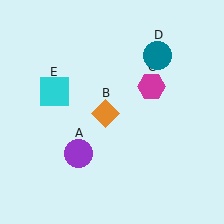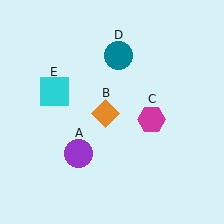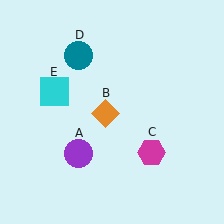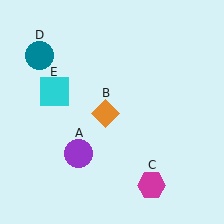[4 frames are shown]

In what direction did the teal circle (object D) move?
The teal circle (object D) moved left.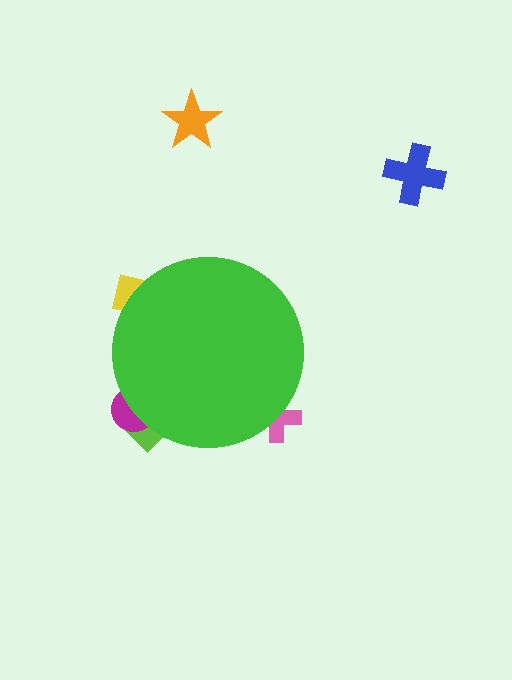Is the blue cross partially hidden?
No, the blue cross is fully visible.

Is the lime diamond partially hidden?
Yes, the lime diamond is partially hidden behind the green circle.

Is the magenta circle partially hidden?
Yes, the magenta circle is partially hidden behind the green circle.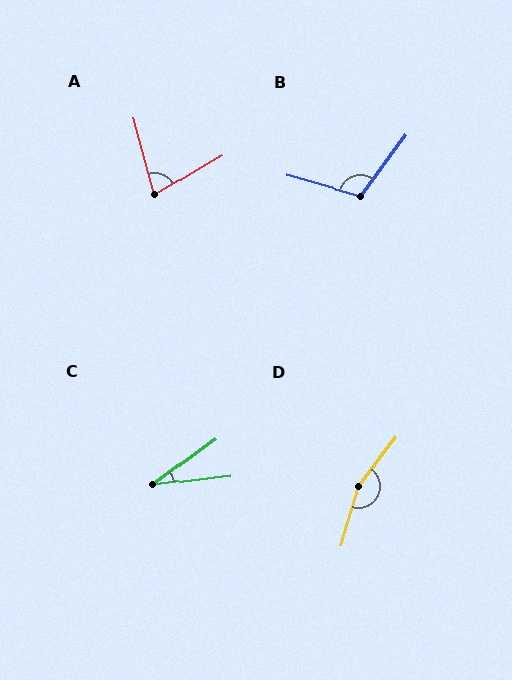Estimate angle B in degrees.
Approximately 111 degrees.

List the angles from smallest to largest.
C (29°), A (75°), B (111°), D (160°).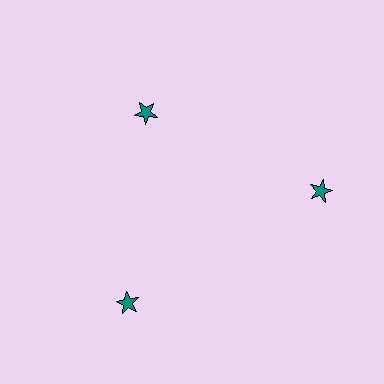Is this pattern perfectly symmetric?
No. The 3 teal stars are arranged in a ring, but one element near the 11 o'clock position is pulled inward toward the center, breaking the 3-fold rotational symmetry.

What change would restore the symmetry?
The symmetry would be restored by moving it outward, back onto the ring so that all 3 stars sit at equal angles and equal distance from the center.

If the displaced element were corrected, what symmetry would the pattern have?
It would have 3-fold rotational symmetry — the pattern would map onto itself every 120 degrees.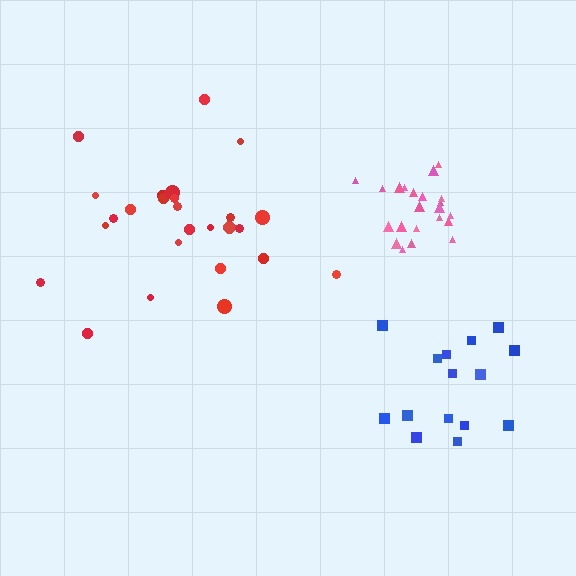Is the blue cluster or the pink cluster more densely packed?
Pink.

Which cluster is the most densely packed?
Pink.